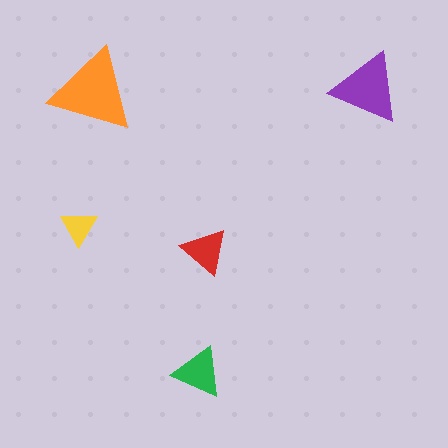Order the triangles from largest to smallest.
the orange one, the purple one, the green one, the red one, the yellow one.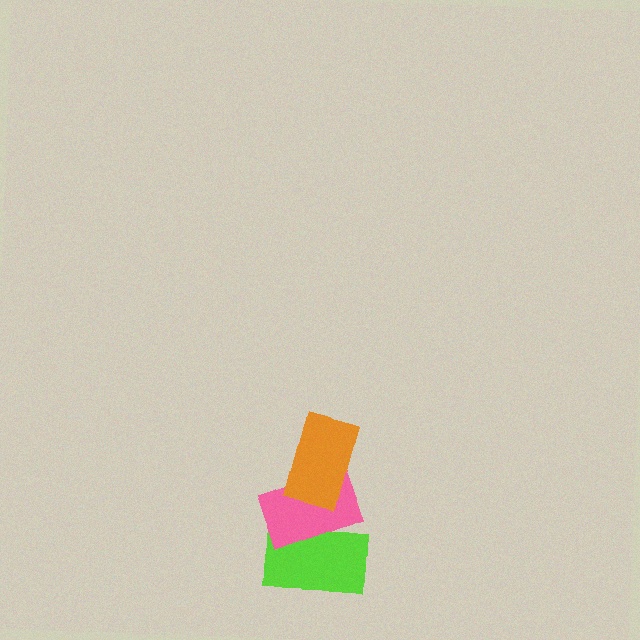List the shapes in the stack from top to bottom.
From top to bottom: the orange rectangle, the pink rectangle, the lime rectangle.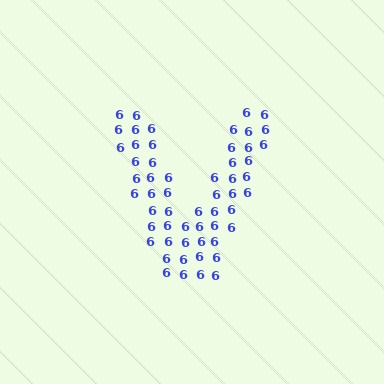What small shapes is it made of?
It is made of small digit 6's.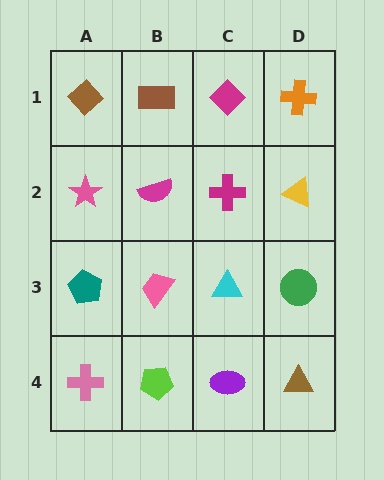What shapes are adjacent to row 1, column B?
A magenta semicircle (row 2, column B), a brown diamond (row 1, column A), a magenta diamond (row 1, column C).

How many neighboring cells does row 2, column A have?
3.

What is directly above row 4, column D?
A green circle.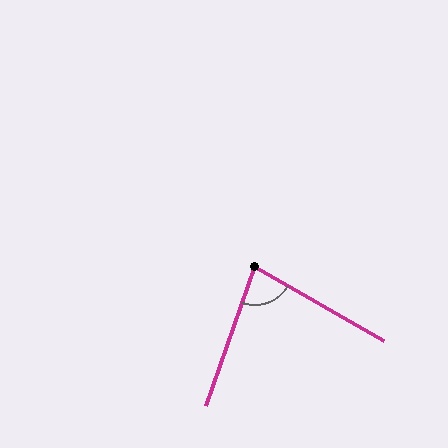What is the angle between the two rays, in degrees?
Approximately 80 degrees.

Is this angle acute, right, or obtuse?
It is acute.